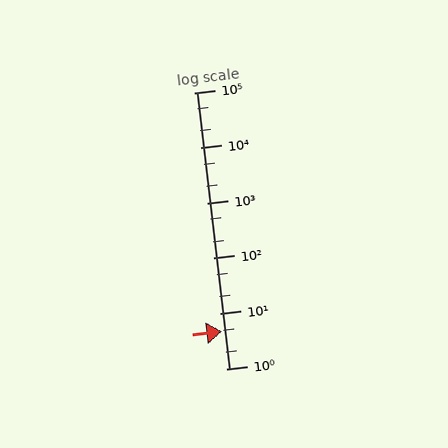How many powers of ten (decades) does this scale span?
The scale spans 5 decades, from 1 to 100000.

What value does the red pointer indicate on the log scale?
The pointer indicates approximately 4.7.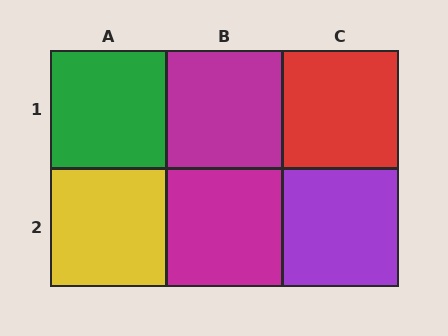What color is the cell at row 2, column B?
Magenta.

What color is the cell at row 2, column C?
Purple.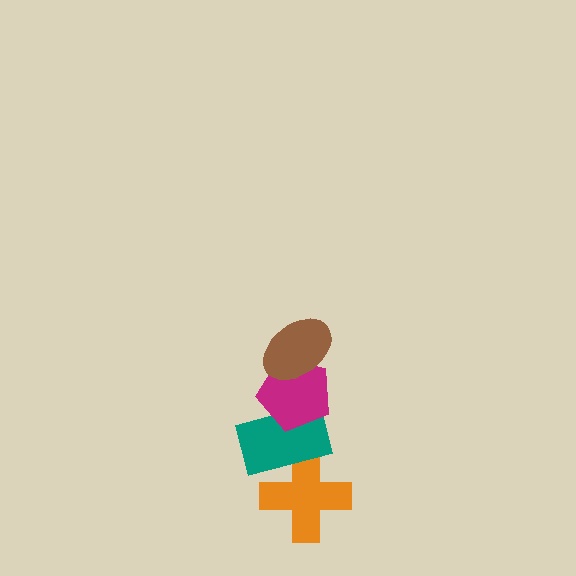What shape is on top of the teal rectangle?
The magenta pentagon is on top of the teal rectangle.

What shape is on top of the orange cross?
The teal rectangle is on top of the orange cross.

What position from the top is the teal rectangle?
The teal rectangle is 3rd from the top.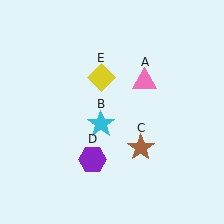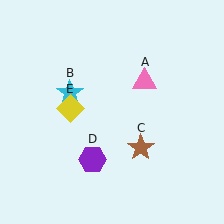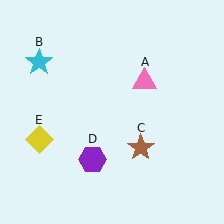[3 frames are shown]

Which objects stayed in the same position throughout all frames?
Pink triangle (object A) and brown star (object C) and purple hexagon (object D) remained stationary.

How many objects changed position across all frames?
2 objects changed position: cyan star (object B), yellow diamond (object E).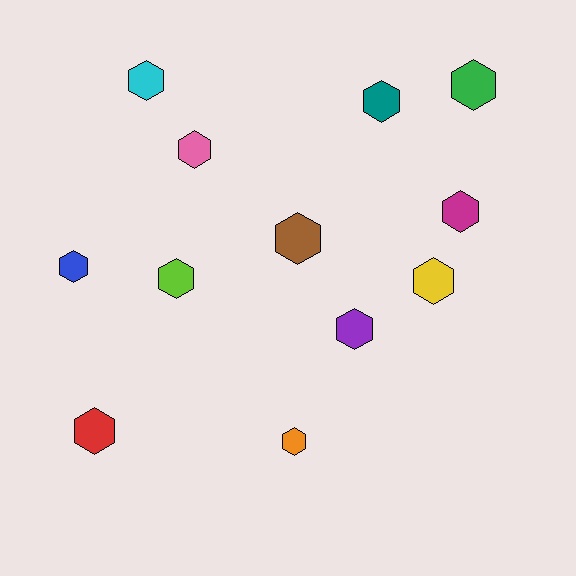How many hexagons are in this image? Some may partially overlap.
There are 12 hexagons.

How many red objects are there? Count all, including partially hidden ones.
There is 1 red object.